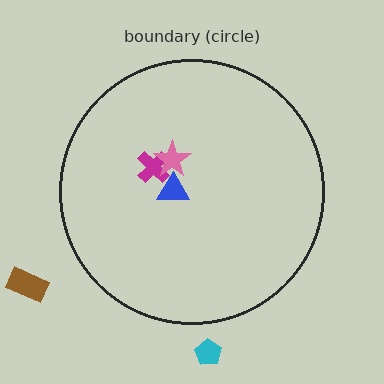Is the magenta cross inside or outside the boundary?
Inside.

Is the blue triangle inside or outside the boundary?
Inside.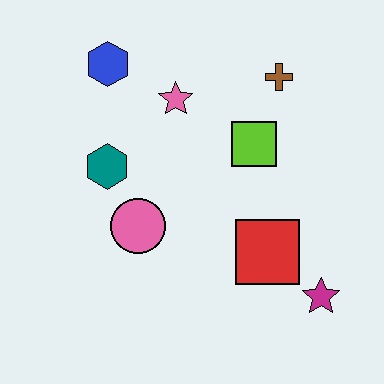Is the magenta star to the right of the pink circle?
Yes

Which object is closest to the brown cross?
The lime square is closest to the brown cross.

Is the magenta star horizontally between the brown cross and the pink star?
No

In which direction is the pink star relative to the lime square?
The pink star is to the left of the lime square.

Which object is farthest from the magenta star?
The blue hexagon is farthest from the magenta star.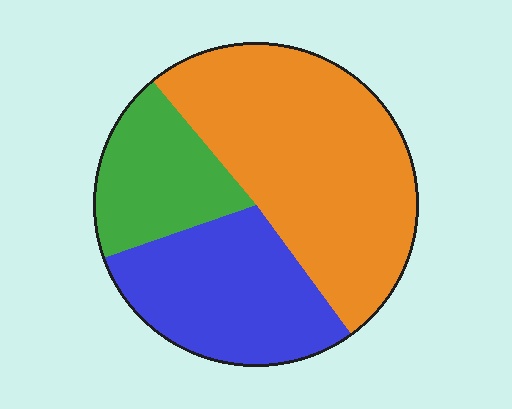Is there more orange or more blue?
Orange.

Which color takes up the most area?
Orange, at roughly 50%.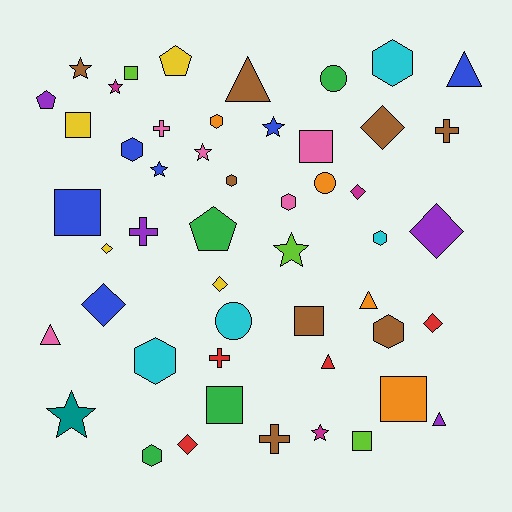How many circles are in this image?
There are 3 circles.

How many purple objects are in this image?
There are 4 purple objects.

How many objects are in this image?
There are 50 objects.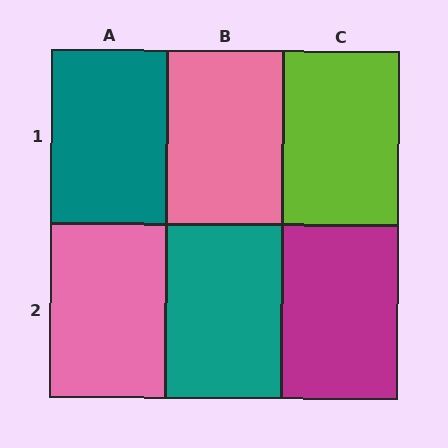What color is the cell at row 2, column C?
Magenta.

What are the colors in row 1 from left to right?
Teal, pink, lime.